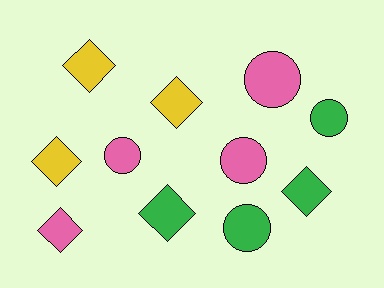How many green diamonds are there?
There are 2 green diamonds.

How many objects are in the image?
There are 11 objects.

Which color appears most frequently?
Pink, with 4 objects.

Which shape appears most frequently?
Diamond, with 6 objects.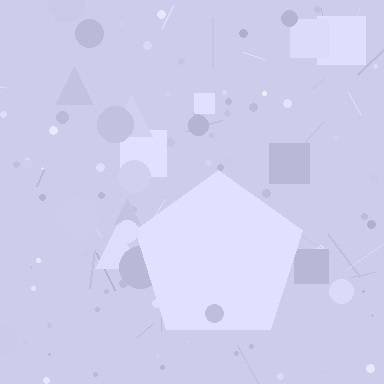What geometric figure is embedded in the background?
A pentagon is embedded in the background.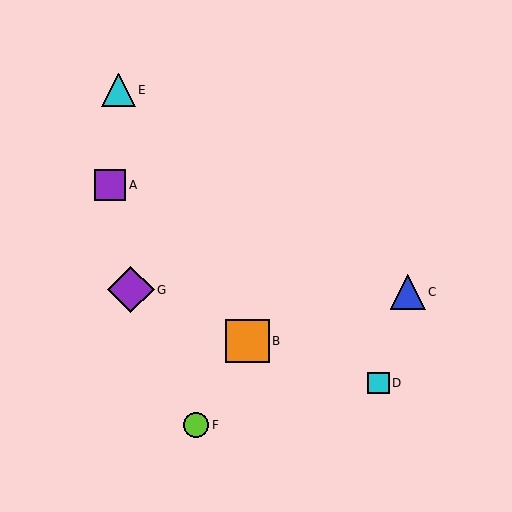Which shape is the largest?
The purple diamond (labeled G) is the largest.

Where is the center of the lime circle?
The center of the lime circle is at (196, 425).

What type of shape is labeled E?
Shape E is a cyan triangle.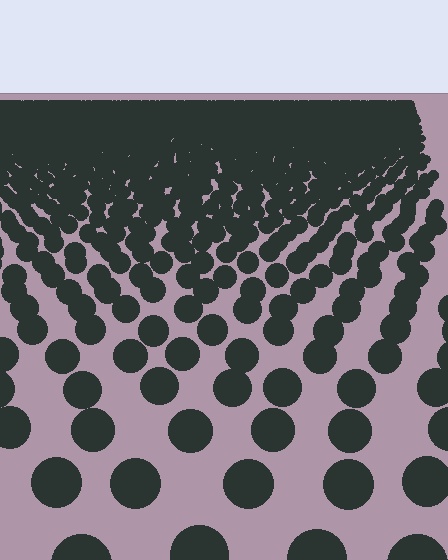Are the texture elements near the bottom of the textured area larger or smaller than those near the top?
Larger. Near the bottom, elements are closer to the viewer and appear at a bigger on-screen size.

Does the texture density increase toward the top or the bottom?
Density increases toward the top.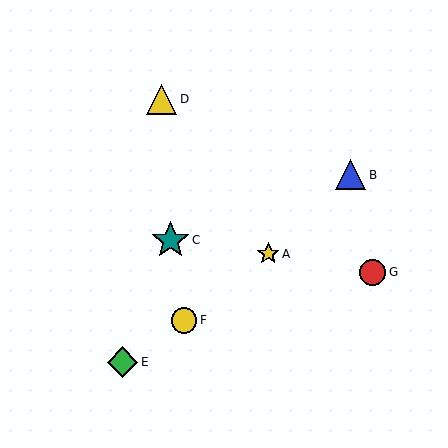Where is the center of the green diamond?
The center of the green diamond is at (122, 362).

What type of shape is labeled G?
Shape G is a red circle.